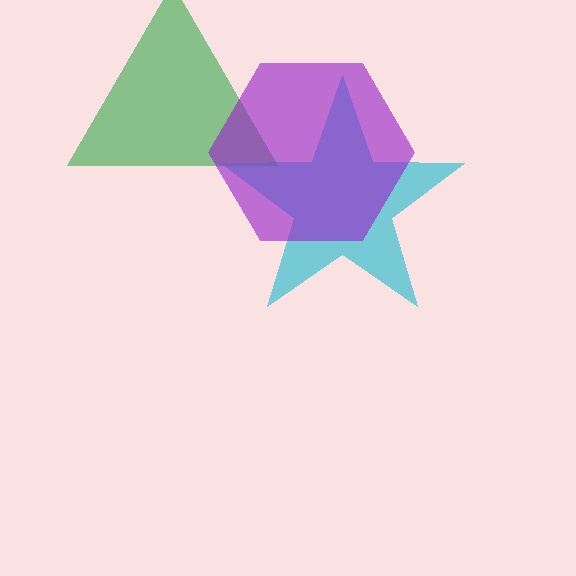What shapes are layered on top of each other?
The layered shapes are: a green triangle, a cyan star, a purple hexagon.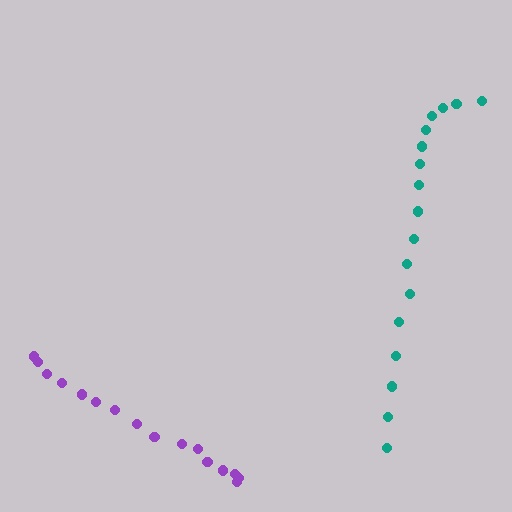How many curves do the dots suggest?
There are 2 distinct paths.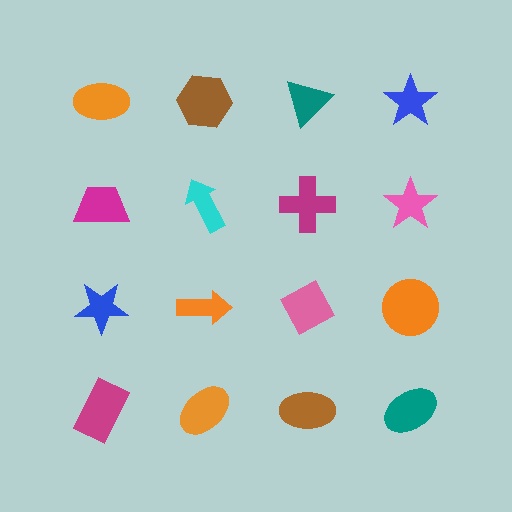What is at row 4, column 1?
A magenta rectangle.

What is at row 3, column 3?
A pink diamond.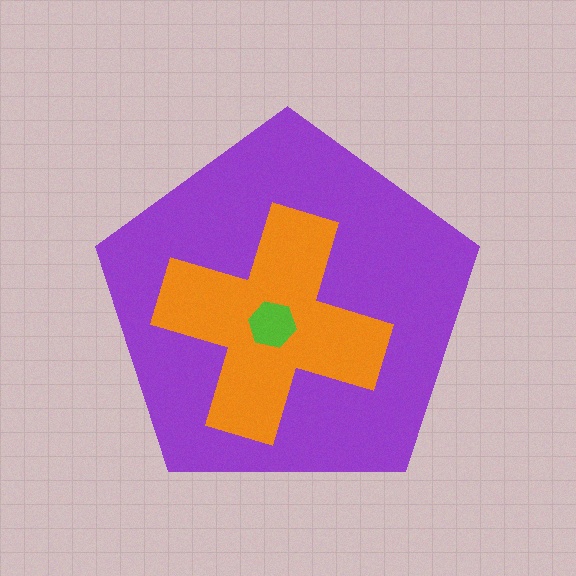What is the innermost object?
The lime hexagon.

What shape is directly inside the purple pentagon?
The orange cross.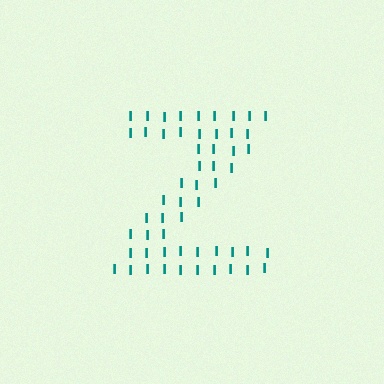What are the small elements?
The small elements are letter I's.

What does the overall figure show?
The overall figure shows the letter Z.